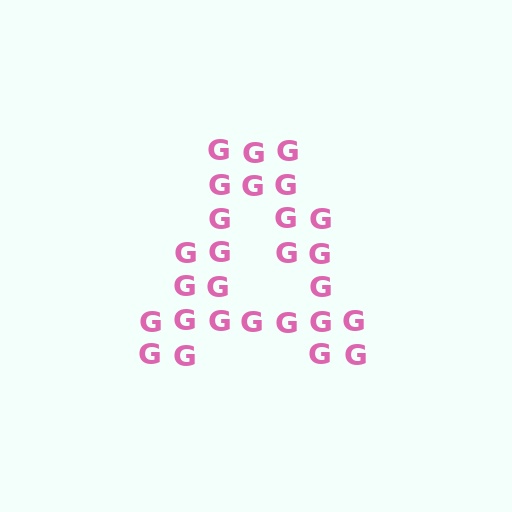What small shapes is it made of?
It is made of small letter G's.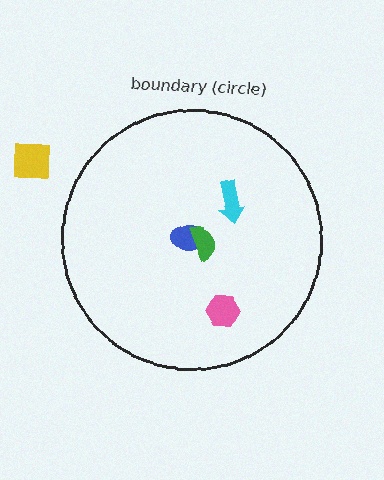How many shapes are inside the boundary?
4 inside, 1 outside.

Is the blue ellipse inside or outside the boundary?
Inside.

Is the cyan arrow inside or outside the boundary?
Inside.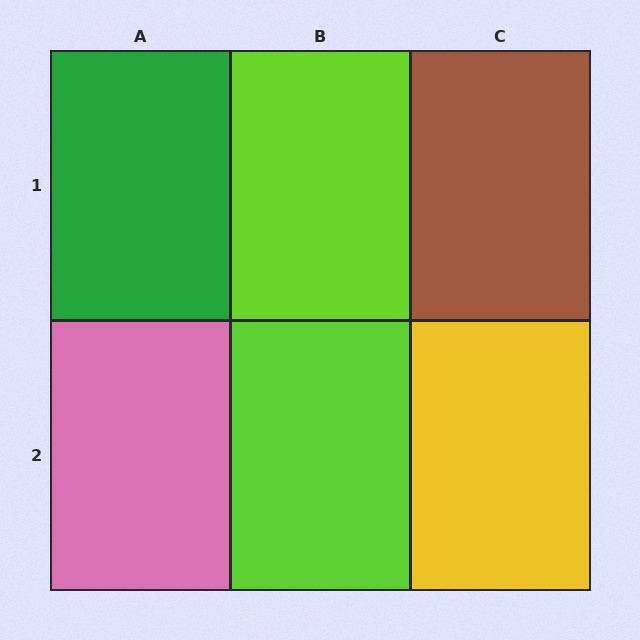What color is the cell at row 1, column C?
Brown.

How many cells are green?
1 cell is green.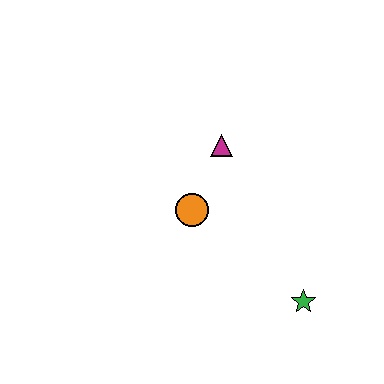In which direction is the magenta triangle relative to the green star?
The magenta triangle is above the green star.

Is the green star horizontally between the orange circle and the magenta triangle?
No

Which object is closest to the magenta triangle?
The orange circle is closest to the magenta triangle.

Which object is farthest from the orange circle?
The green star is farthest from the orange circle.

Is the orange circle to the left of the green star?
Yes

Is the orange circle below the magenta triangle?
Yes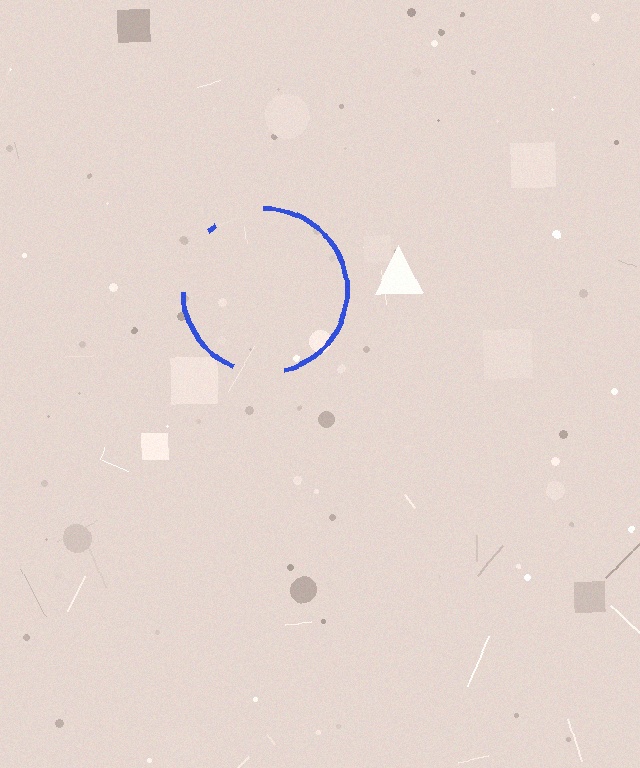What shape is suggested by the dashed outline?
The dashed outline suggests a circle.